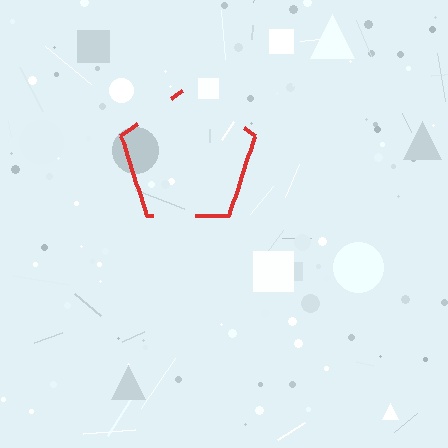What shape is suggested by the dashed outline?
The dashed outline suggests a pentagon.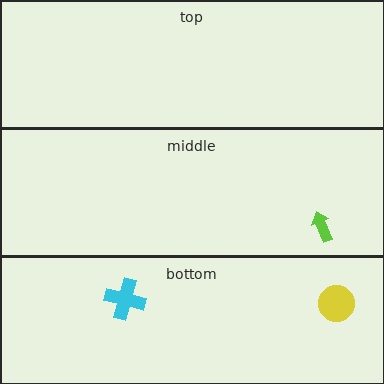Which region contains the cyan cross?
The bottom region.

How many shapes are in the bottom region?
2.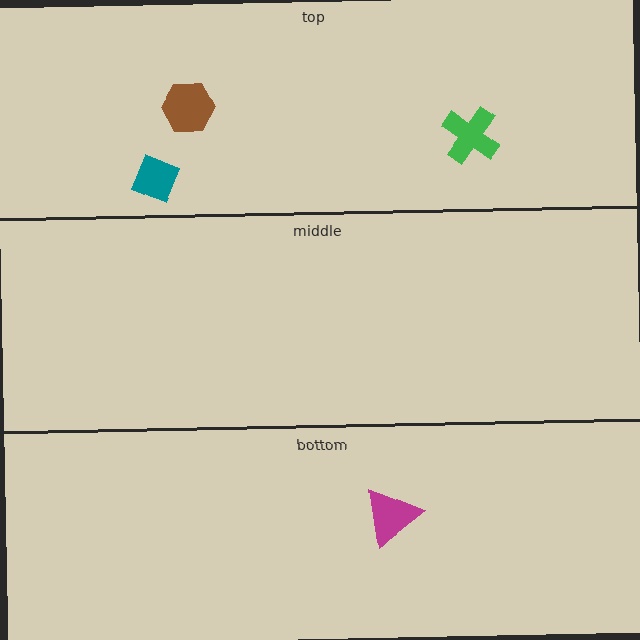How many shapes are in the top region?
3.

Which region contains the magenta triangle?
The bottom region.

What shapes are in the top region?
The green cross, the teal diamond, the brown hexagon.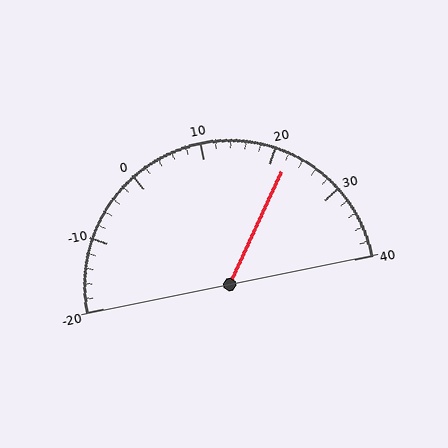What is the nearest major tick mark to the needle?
The nearest major tick mark is 20.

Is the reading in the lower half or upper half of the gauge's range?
The reading is in the upper half of the range (-20 to 40).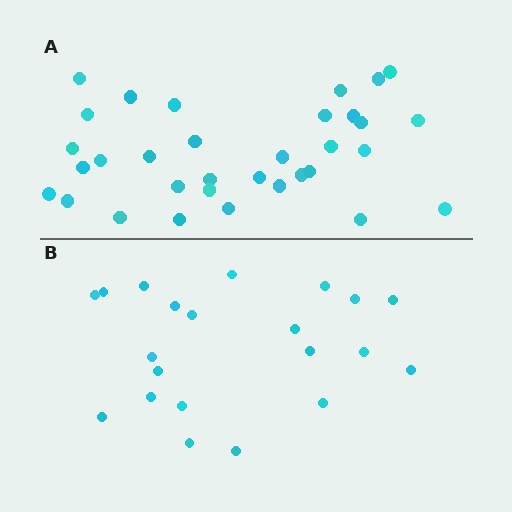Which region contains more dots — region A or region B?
Region A (the top region) has more dots.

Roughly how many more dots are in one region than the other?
Region A has roughly 12 or so more dots than region B.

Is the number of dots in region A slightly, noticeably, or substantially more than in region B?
Region A has substantially more. The ratio is roughly 1.6 to 1.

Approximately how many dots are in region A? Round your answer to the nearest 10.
About 30 dots. (The exact count is 33, which rounds to 30.)